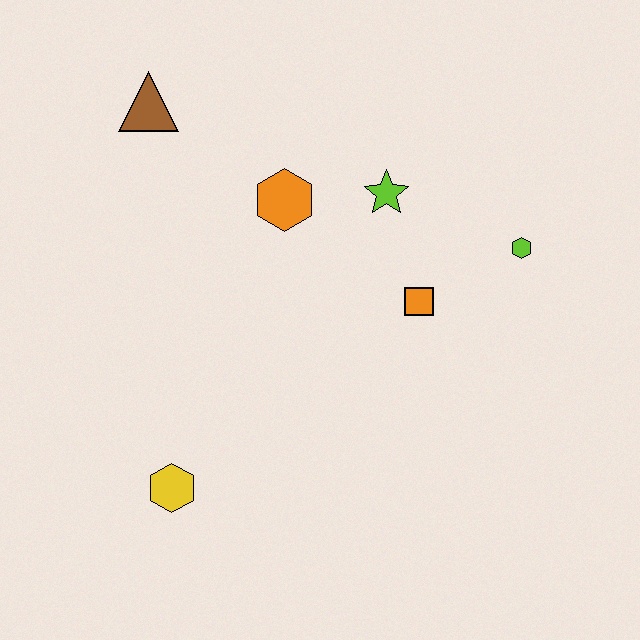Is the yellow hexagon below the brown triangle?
Yes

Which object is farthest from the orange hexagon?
The yellow hexagon is farthest from the orange hexagon.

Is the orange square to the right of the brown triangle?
Yes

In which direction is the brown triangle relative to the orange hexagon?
The brown triangle is to the left of the orange hexagon.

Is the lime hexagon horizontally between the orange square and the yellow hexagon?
No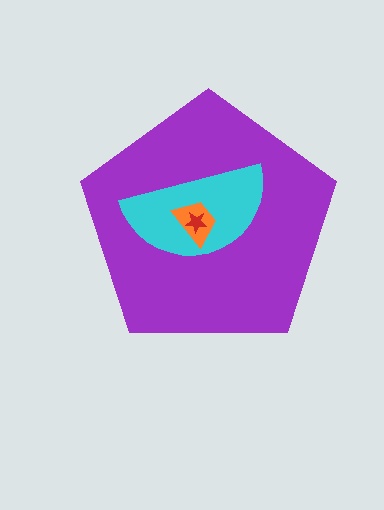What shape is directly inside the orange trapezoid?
The red star.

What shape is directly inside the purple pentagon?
The cyan semicircle.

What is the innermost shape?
The red star.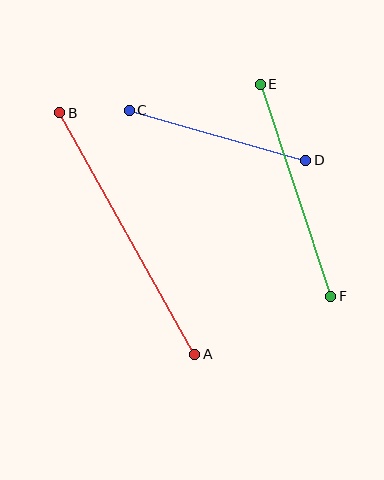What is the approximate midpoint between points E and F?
The midpoint is at approximately (296, 190) pixels.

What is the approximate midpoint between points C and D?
The midpoint is at approximately (217, 135) pixels.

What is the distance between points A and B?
The distance is approximately 277 pixels.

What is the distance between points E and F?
The distance is approximately 223 pixels.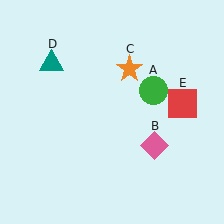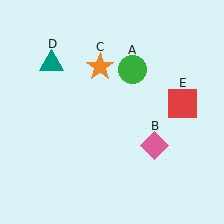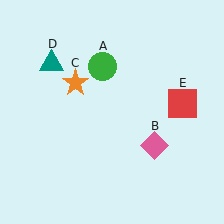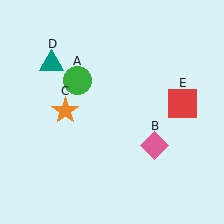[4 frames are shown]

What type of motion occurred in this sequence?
The green circle (object A), orange star (object C) rotated counterclockwise around the center of the scene.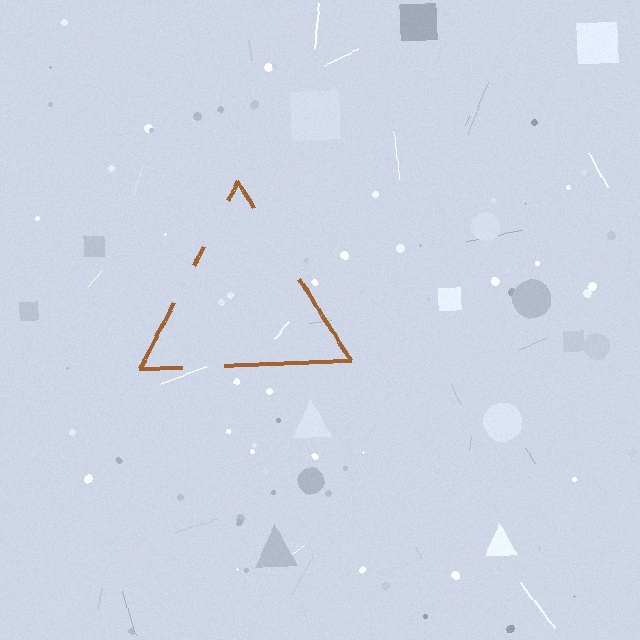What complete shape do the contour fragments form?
The contour fragments form a triangle.